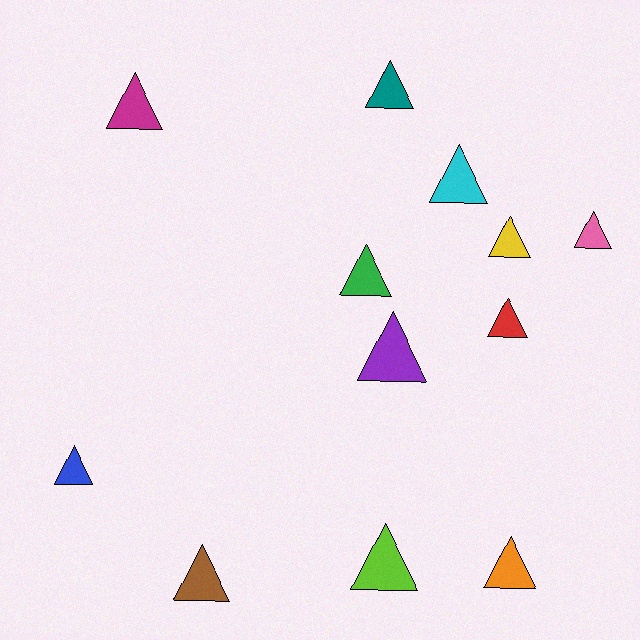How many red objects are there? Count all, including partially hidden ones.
There is 1 red object.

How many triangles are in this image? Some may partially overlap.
There are 12 triangles.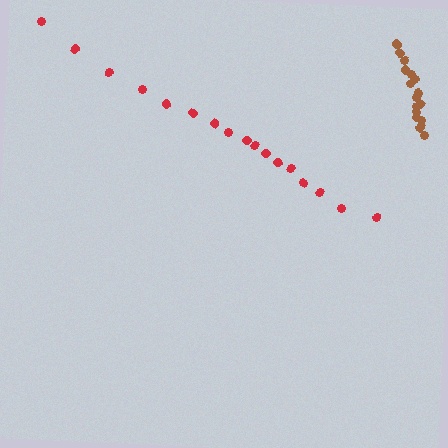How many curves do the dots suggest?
There are 2 distinct paths.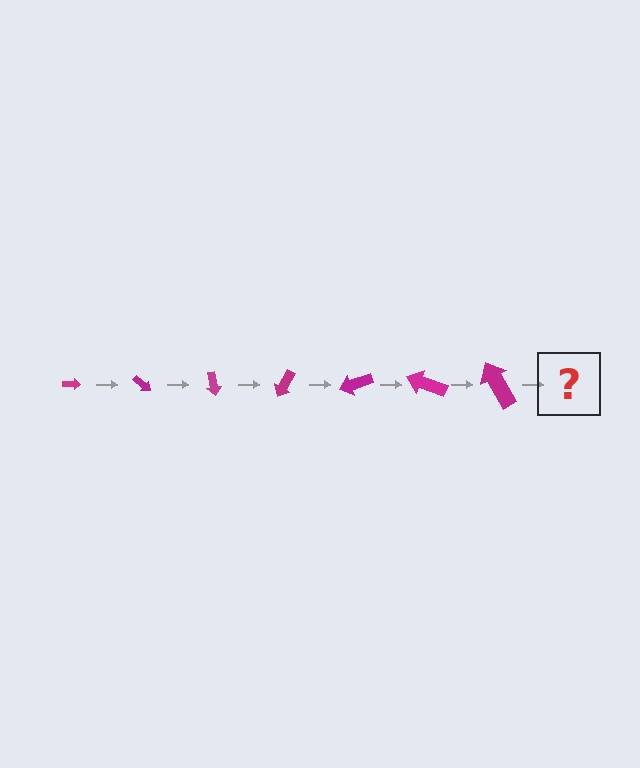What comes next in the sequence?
The next element should be an arrow, larger than the previous one and rotated 280 degrees from the start.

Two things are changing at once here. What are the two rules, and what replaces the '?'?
The two rules are that the arrow grows larger each step and it rotates 40 degrees each step. The '?' should be an arrow, larger than the previous one and rotated 280 degrees from the start.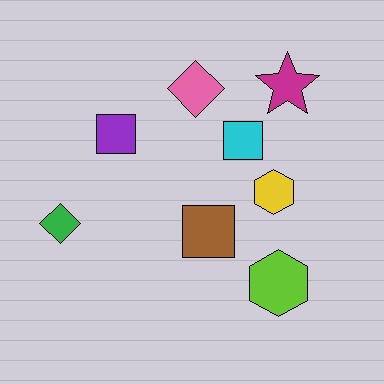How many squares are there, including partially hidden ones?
There are 3 squares.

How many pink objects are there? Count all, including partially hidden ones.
There is 1 pink object.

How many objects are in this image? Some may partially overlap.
There are 8 objects.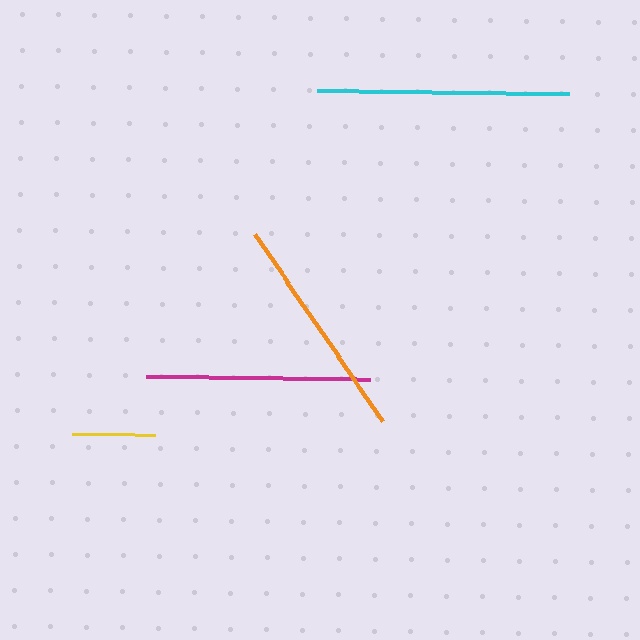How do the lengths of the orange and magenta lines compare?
The orange and magenta lines are approximately the same length.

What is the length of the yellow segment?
The yellow segment is approximately 83 pixels long.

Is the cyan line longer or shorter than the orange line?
The cyan line is longer than the orange line.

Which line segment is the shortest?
The yellow line is the shortest at approximately 83 pixels.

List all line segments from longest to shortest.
From longest to shortest: cyan, orange, magenta, yellow.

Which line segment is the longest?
The cyan line is the longest at approximately 252 pixels.